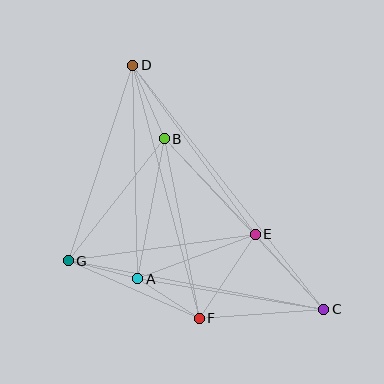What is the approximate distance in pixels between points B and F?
The distance between B and F is approximately 183 pixels.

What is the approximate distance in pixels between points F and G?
The distance between F and G is approximately 143 pixels.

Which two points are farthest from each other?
Points C and D are farthest from each other.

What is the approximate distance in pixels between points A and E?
The distance between A and E is approximately 126 pixels.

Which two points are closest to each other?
Points A and G are closest to each other.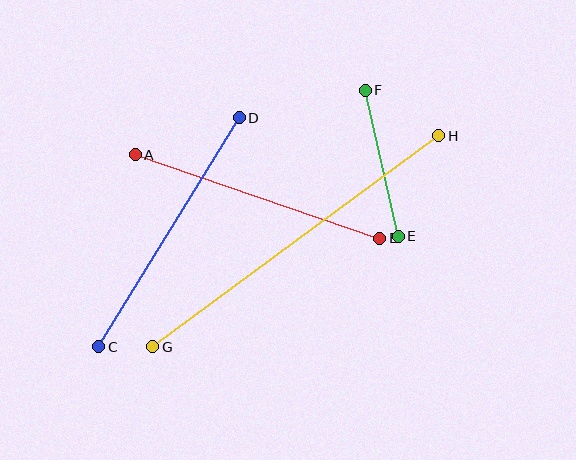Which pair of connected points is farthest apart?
Points G and H are farthest apart.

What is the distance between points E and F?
The distance is approximately 150 pixels.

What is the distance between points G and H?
The distance is approximately 356 pixels.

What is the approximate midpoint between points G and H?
The midpoint is at approximately (296, 241) pixels.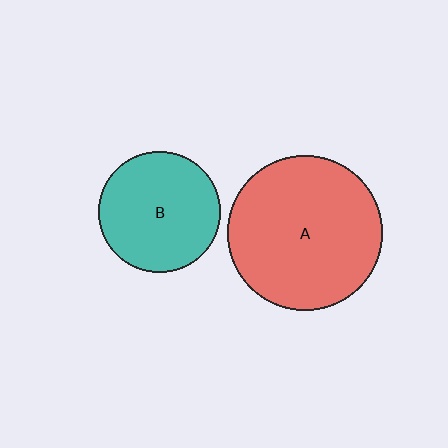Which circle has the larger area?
Circle A (red).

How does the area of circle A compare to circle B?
Approximately 1.6 times.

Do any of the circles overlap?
No, none of the circles overlap.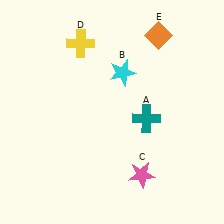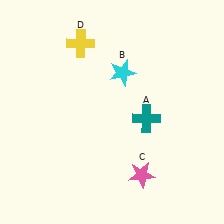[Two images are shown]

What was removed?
The orange diamond (E) was removed in Image 2.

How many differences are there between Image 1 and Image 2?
There is 1 difference between the two images.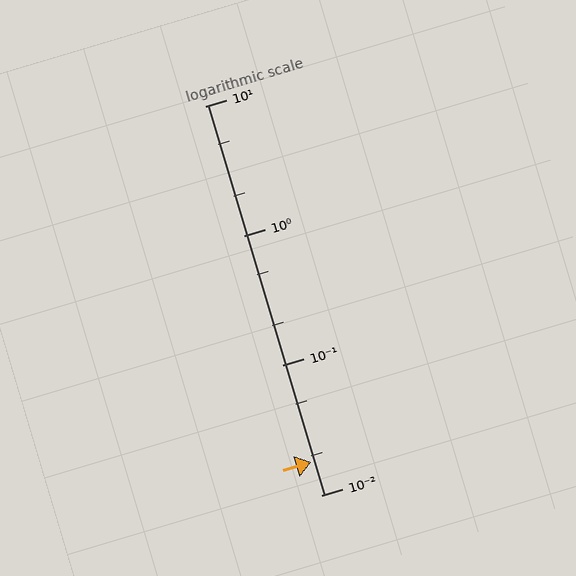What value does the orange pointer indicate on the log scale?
The pointer indicates approximately 0.018.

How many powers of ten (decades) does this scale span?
The scale spans 3 decades, from 0.01 to 10.